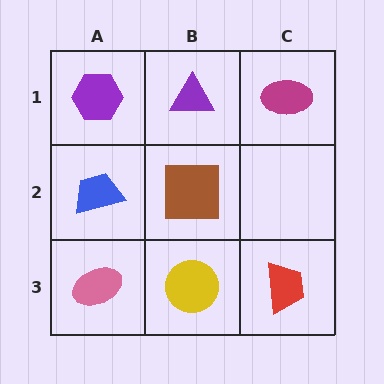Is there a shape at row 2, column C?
No, that cell is empty.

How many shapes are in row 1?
3 shapes.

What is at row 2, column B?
A brown square.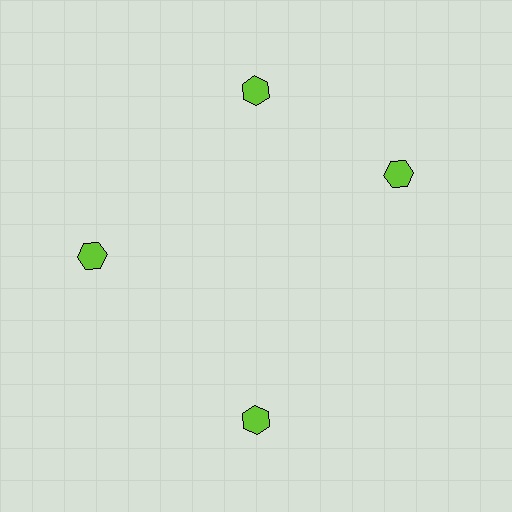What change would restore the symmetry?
The symmetry would be restored by rotating it back into even spacing with its neighbors so that all 4 hexagons sit at equal angles and equal distance from the center.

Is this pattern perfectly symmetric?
No. The 4 lime hexagons are arranged in a ring, but one element near the 3 o'clock position is rotated out of alignment along the ring, breaking the 4-fold rotational symmetry.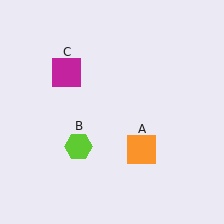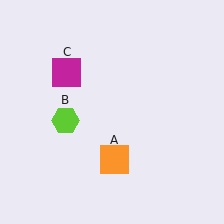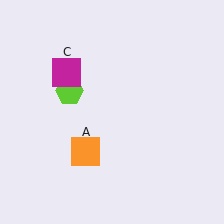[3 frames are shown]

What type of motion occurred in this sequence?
The orange square (object A), lime hexagon (object B) rotated clockwise around the center of the scene.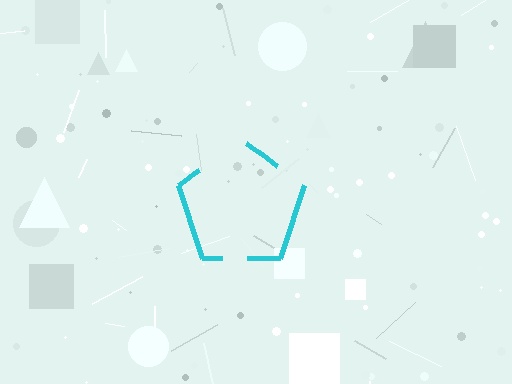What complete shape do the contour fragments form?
The contour fragments form a pentagon.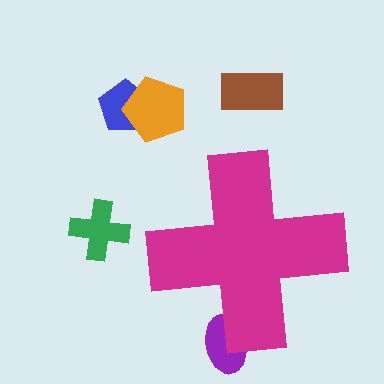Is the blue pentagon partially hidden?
No, the blue pentagon is fully visible.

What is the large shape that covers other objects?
A magenta cross.